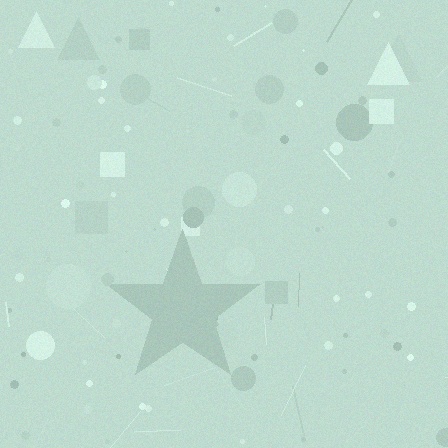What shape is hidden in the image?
A star is hidden in the image.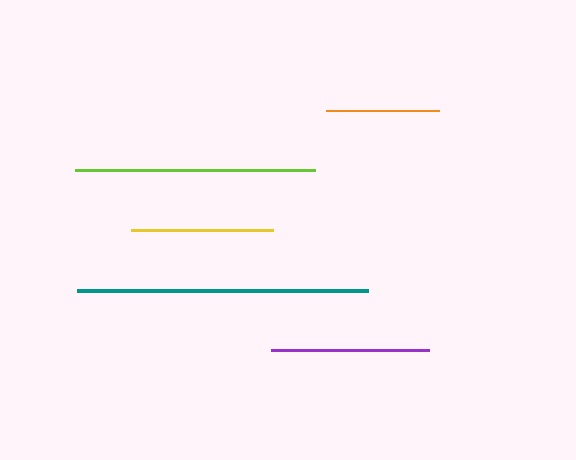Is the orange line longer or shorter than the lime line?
The lime line is longer than the orange line.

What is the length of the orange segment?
The orange segment is approximately 113 pixels long.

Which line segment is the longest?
The teal line is the longest at approximately 291 pixels.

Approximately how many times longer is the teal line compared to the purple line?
The teal line is approximately 1.8 times the length of the purple line.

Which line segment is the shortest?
The orange line is the shortest at approximately 113 pixels.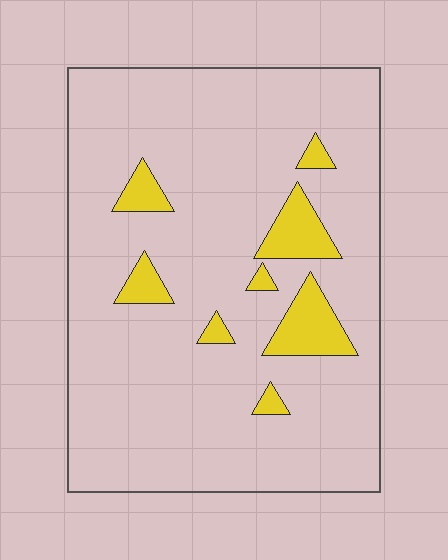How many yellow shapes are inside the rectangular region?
8.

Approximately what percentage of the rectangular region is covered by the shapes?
Approximately 10%.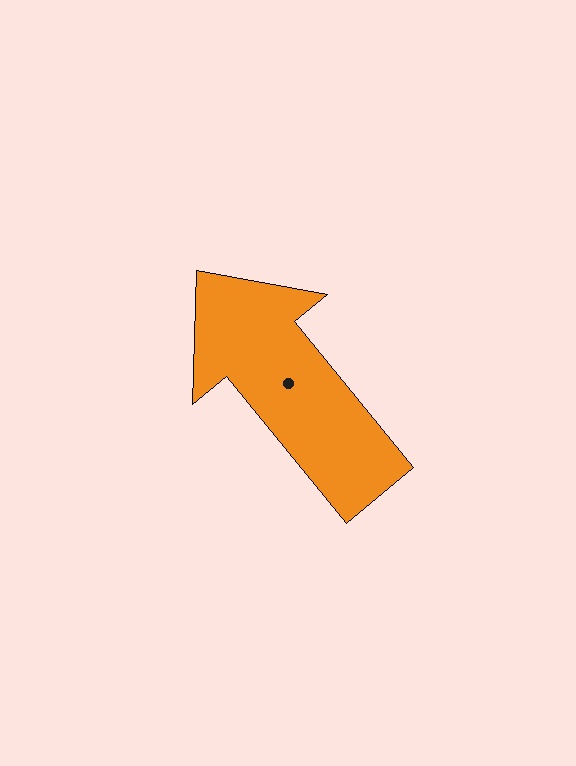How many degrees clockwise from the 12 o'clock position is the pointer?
Approximately 321 degrees.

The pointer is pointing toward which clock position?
Roughly 11 o'clock.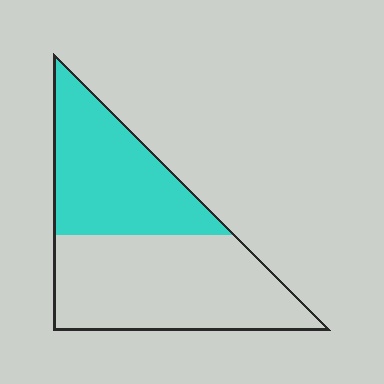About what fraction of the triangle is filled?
About two fifths (2/5).